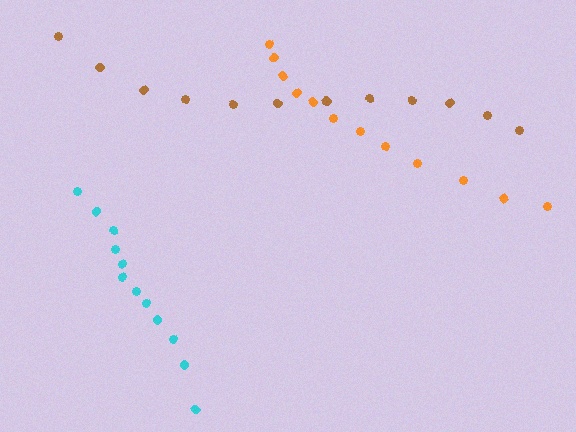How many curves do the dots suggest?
There are 3 distinct paths.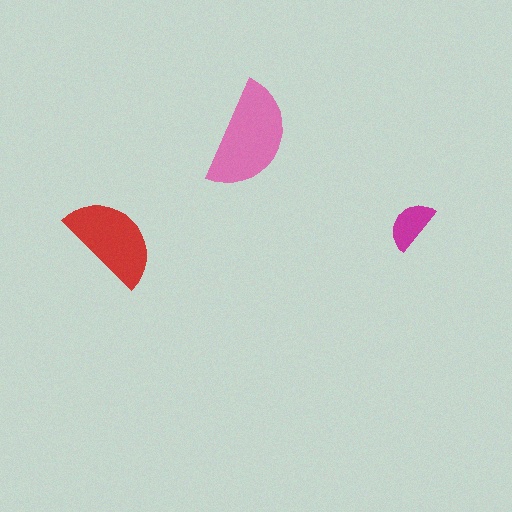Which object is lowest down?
The red semicircle is bottommost.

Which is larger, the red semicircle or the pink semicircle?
The pink one.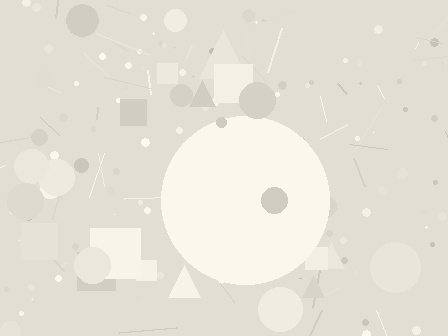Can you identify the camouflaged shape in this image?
The camouflaged shape is a circle.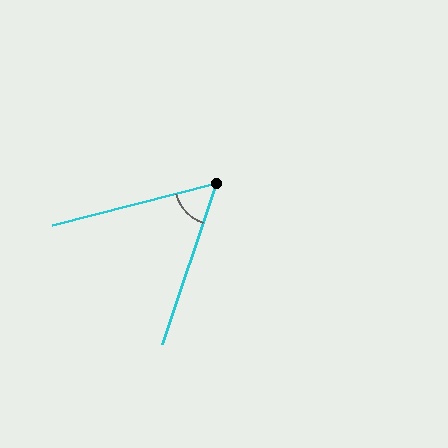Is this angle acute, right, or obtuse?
It is acute.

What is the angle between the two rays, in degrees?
Approximately 57 degrees.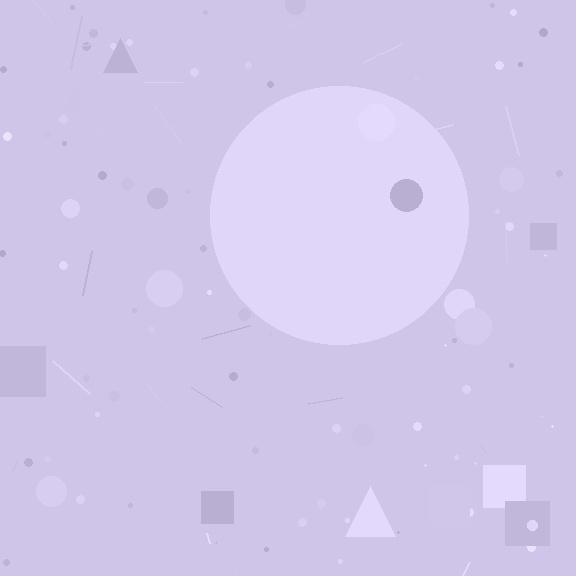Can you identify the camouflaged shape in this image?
The camouflaged shape is a circle.